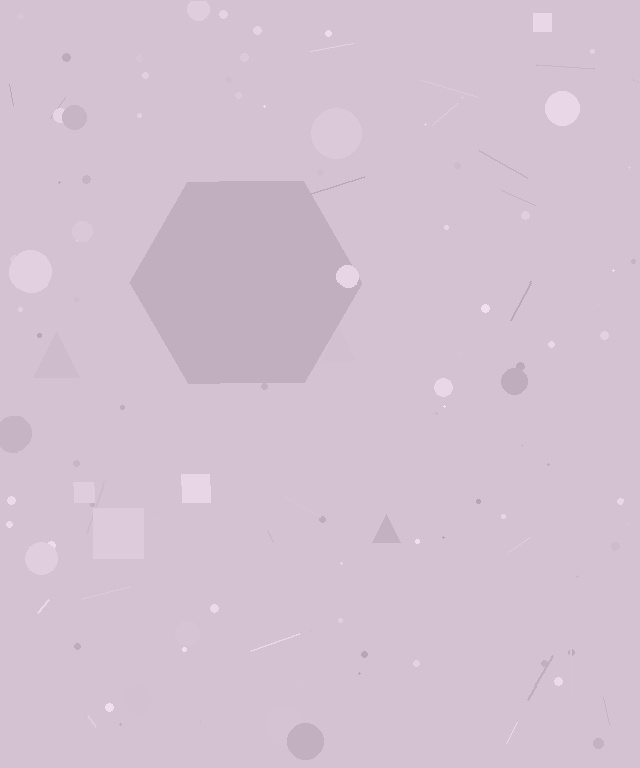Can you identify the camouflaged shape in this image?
The camouflaged shape is a hexagon.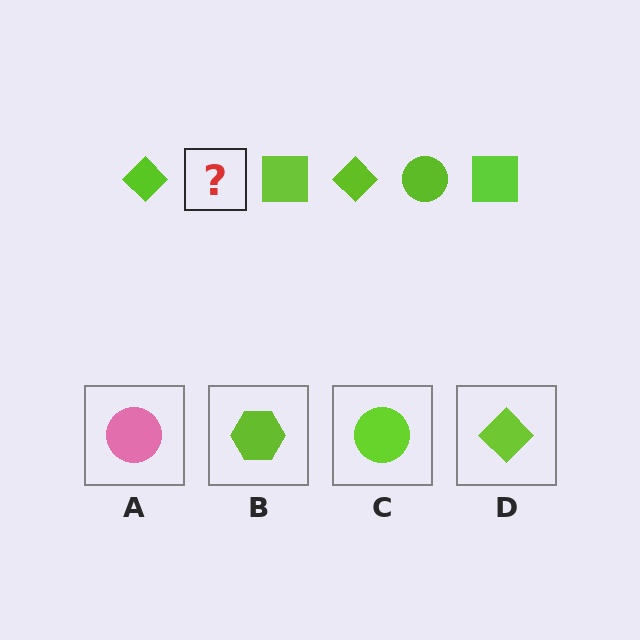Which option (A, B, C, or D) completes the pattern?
C.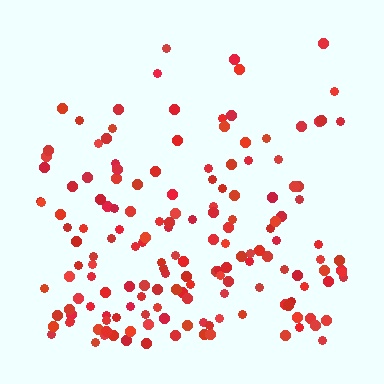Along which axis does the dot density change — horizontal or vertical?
Vertical.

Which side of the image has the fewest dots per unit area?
The top.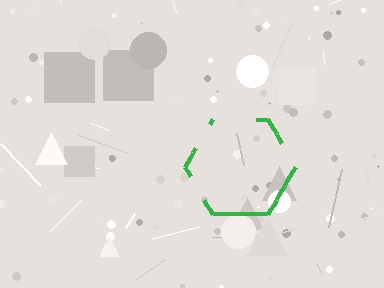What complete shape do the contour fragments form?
The contour fragments form a hexagon.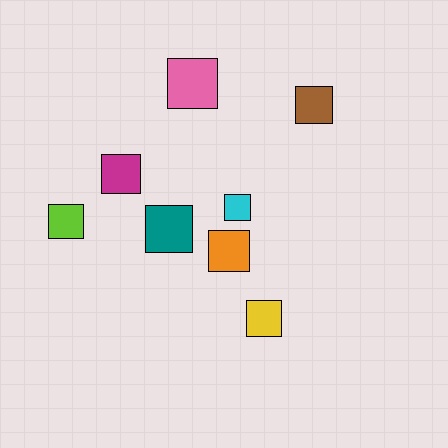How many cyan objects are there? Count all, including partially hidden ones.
There is 1 cyan object.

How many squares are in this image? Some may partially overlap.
There are 8 squares.